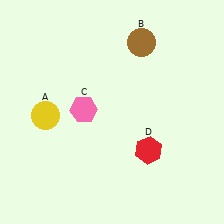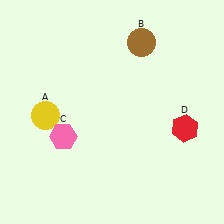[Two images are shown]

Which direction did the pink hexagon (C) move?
The pink hexagon (C) moved down.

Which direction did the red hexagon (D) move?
The red hexagon (D) moved right.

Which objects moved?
The objects that moved are: the pink hexagon (C), the red hexagon (D).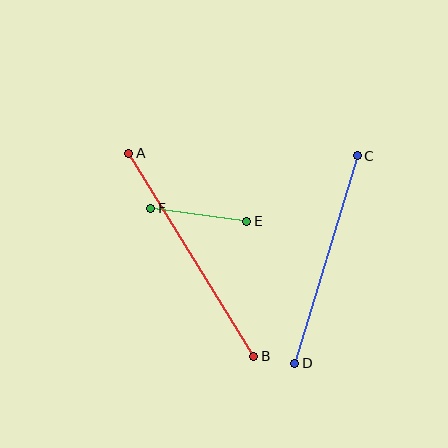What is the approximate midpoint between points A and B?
The midpoint is at approximately (191, 255) pixels.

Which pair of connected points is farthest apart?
Points A and B are farthest apart.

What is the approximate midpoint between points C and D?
The midpoint is at approximately (326, 260) pixels.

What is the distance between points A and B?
The distance is approximately 239 pixels.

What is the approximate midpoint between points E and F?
The midpoint is at approximately (199, 215) pixels.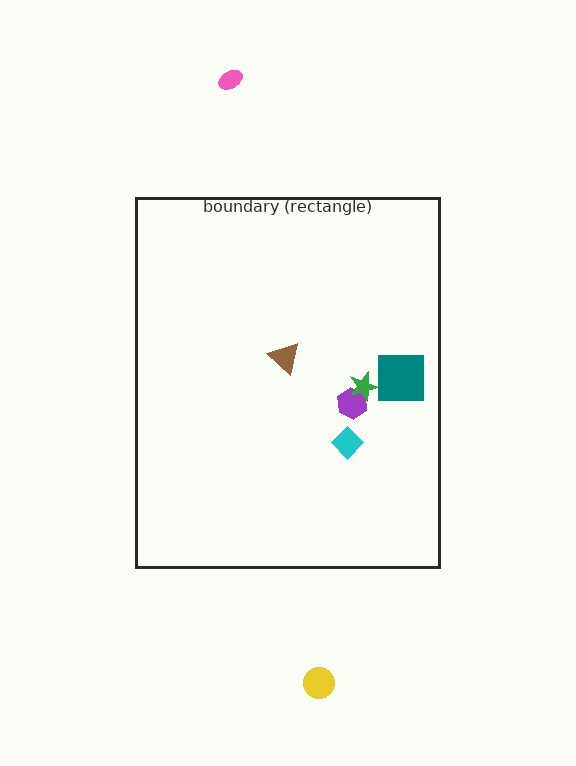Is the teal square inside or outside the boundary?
Inside.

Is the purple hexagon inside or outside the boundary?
Inside.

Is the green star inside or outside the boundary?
Inside.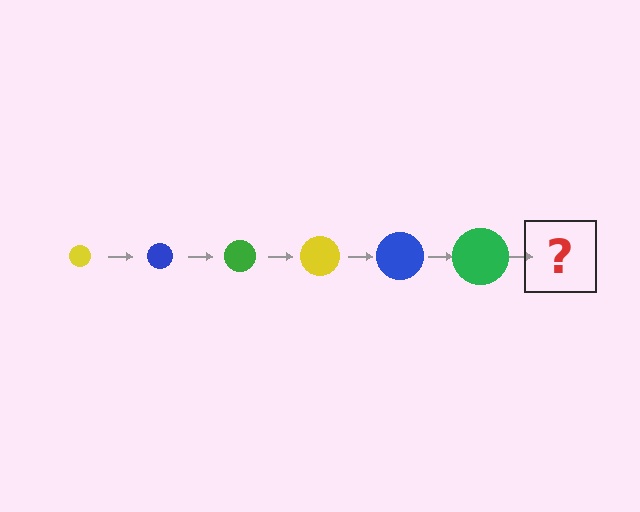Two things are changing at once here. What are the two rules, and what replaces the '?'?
The two rules are that the circle grows larger each step and the color cycles through yellow, blue, and green. The '?' should be a yellow circle, larger than the previous one.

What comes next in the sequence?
The next element should be a yellow circle, larger than the previous one.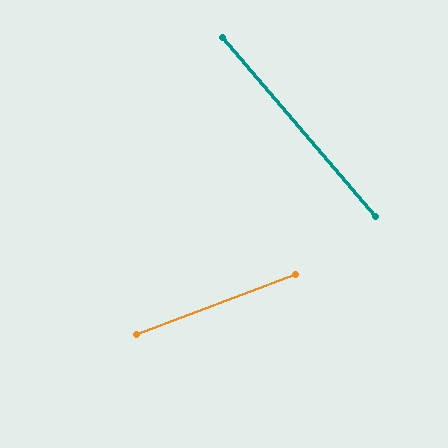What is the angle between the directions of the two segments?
Approximately 70 degrees.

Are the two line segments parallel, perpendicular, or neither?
Neither parallel nor perpendicular — they differ by about 70°.